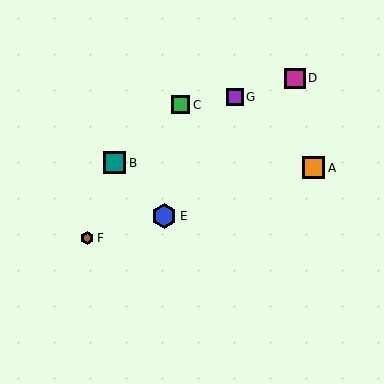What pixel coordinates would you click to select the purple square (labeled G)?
Click at (235, 97) to select the purple square G.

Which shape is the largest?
The blue hexagon (labeled E) is the largest.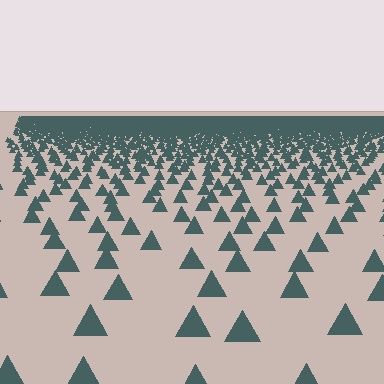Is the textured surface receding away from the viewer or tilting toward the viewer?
The surface is receding away from the viewer. Texture elements get smaller and denser toward the top.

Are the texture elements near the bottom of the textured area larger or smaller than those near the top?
Larger. Near the bottom, elements are closer to the viewer and appear at a bigger on-screen size.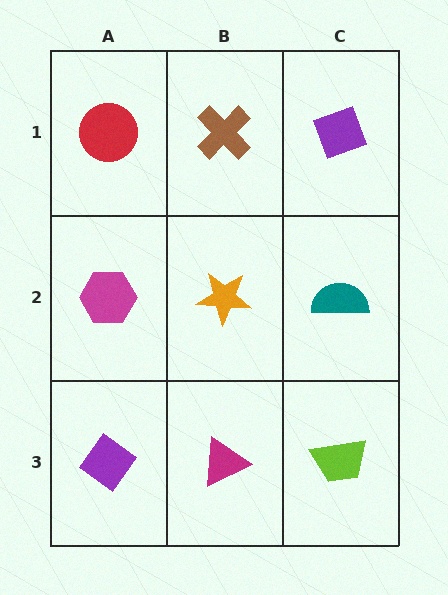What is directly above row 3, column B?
An orange star.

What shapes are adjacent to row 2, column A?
A red circle (row 1, column A), a purple diamond (row 3, column A), an orange star (row 2, column B).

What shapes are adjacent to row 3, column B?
An orange star (row 2, column B), a purple diamond (row 3, column A), a lime trapezoid (row 3, column C).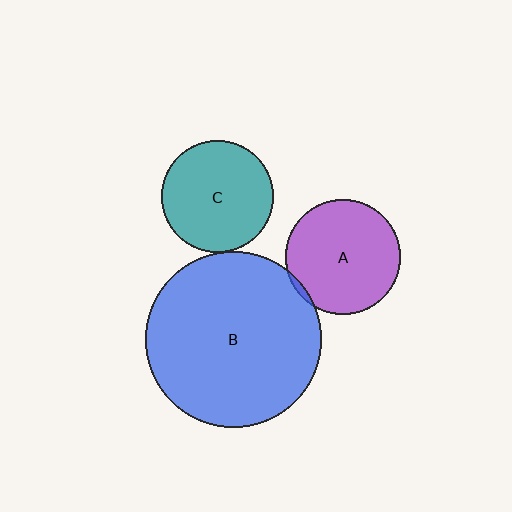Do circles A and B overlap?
Yes.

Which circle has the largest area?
Circle B (blue).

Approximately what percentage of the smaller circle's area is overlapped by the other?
Approximately 5%.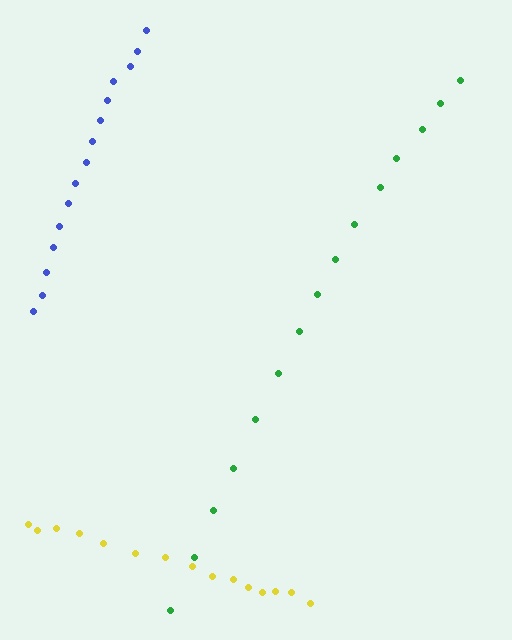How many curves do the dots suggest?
There are 3 distinct paths.